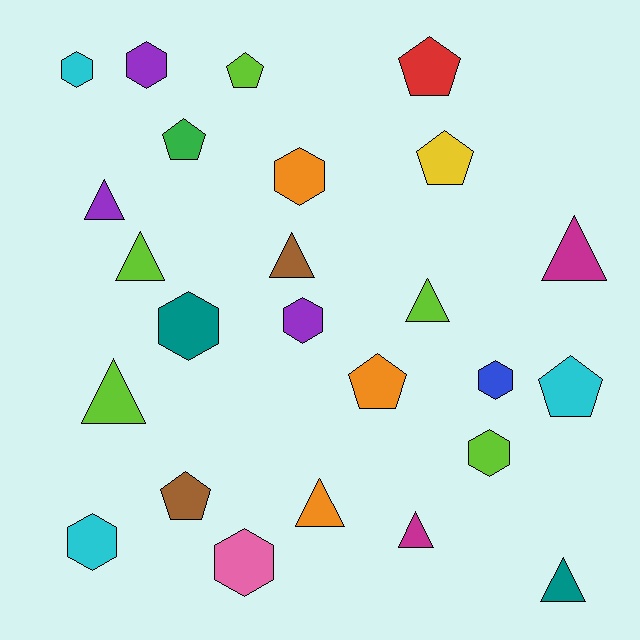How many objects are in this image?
There are 25 objects.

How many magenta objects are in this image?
There are 2 magenta objects.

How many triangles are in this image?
There are 9 triangles.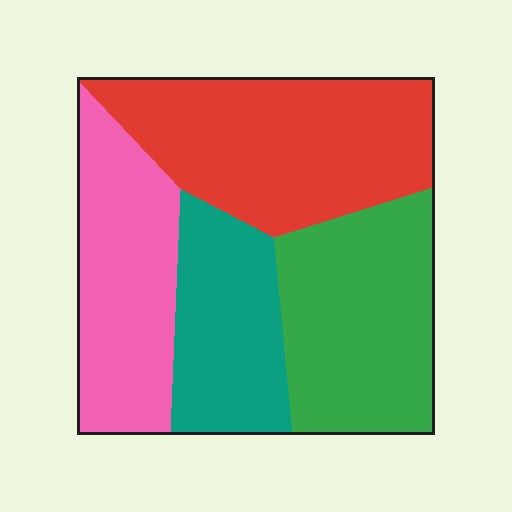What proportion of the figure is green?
Green covers 27% of the figure.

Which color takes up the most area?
Red, at roughly 30%.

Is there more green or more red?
Red.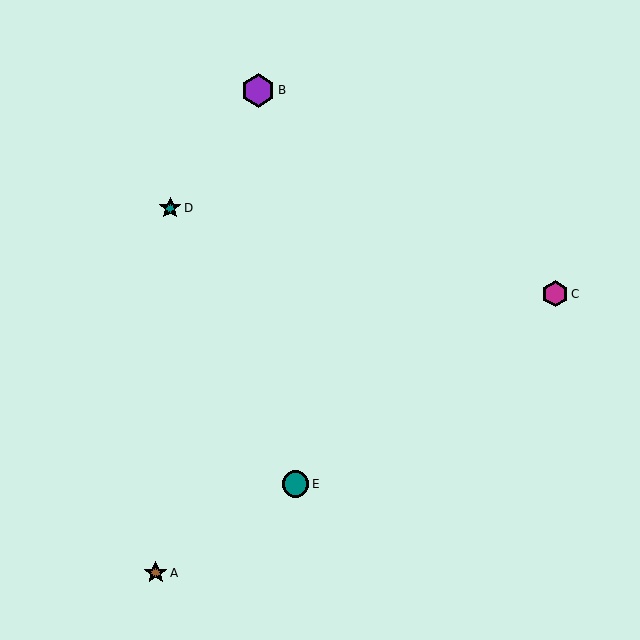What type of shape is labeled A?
Shape A is a brown star.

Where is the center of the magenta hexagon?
The center of the magenta hexagon is at (555, 294).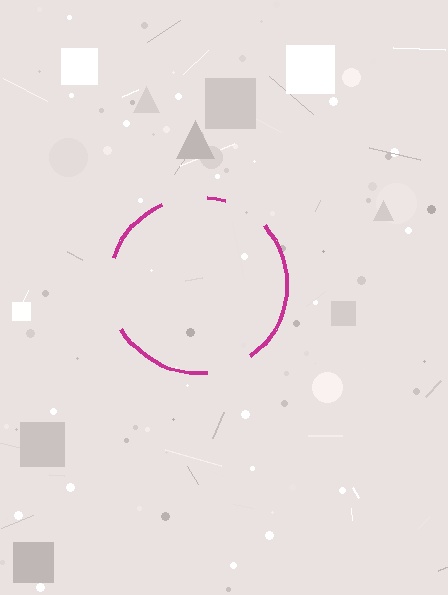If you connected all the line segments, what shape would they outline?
They would outline a circle.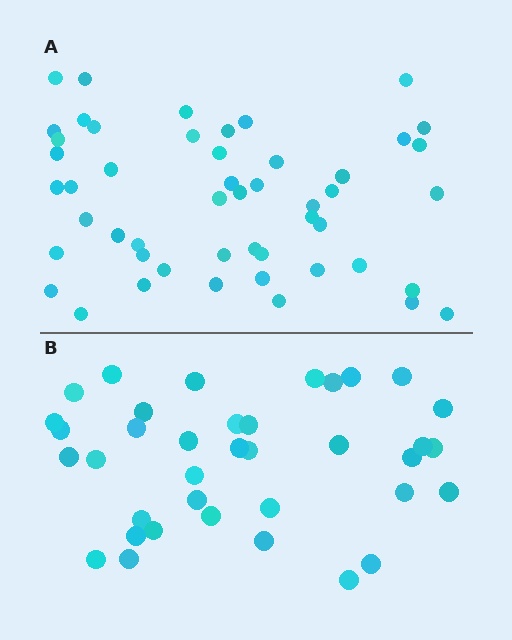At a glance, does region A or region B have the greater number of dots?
Region A (the top region) has more dots.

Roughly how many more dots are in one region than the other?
Region A has approximately 15 more dots than region B.